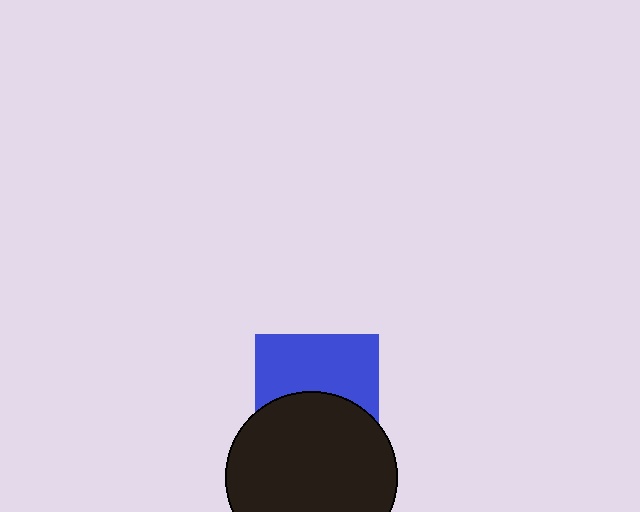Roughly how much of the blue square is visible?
About half of it is visible (roughly 53%).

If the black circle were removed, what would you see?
You would see the complete blue square.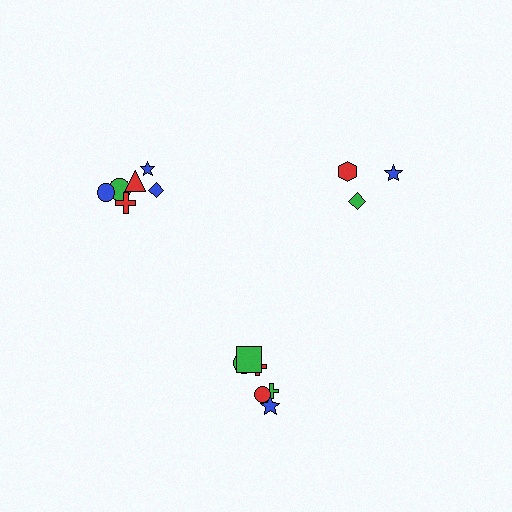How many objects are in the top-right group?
There are 3 objects.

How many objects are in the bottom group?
There are 6 objects.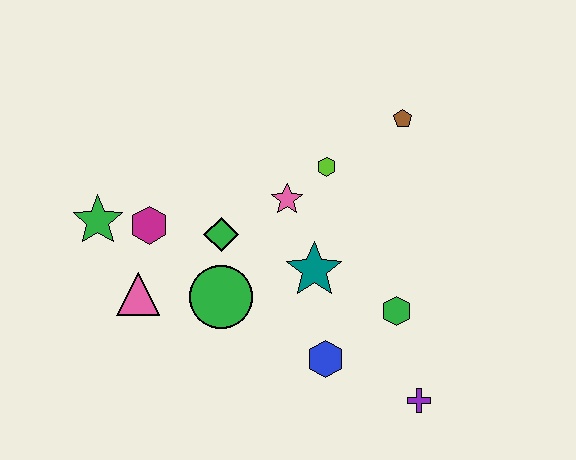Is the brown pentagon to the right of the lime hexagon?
Yes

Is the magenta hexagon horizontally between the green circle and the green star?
Yes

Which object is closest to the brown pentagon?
The lime hexagon is closest to the brown pentagon.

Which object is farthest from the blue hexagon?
The green star is farthest from the blue hexagon.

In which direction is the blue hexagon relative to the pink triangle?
The blue hexagon is to the right of the pink triangle.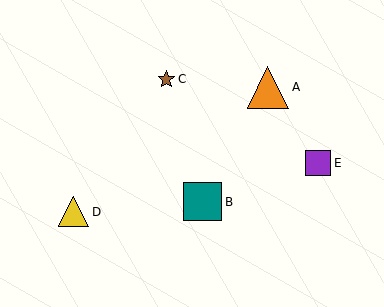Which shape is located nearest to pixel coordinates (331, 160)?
The purple square (labeled E) at (318, 163) is nearest to that location.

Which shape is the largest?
The orange triangle (labeled A) is the largest.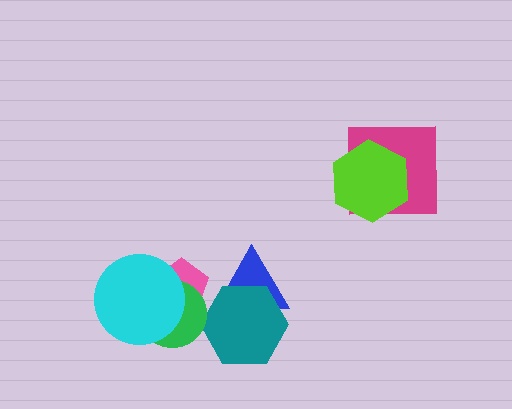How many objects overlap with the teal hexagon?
1 object overlaps with the teal hexagon.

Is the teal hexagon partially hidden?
No, no other shape covers it.